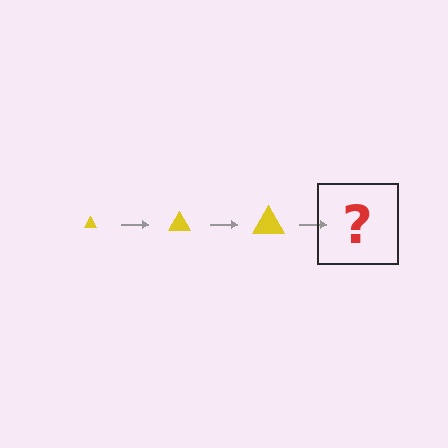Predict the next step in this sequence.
The next step is a yellow triangle, larger than the previous one.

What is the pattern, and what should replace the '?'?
The pattern is that the triangle gets progressively larger each step. The '?' should be a yellow triangle, larger than the previous one.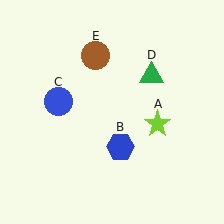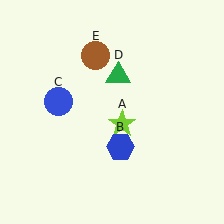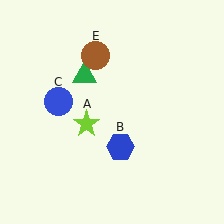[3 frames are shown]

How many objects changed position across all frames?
2 objects changed position: lime star (object A), green triangle (object D).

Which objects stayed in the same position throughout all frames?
Blue hexagon (object B) and blue circle (object C) and brown circle (object E) remained stationary.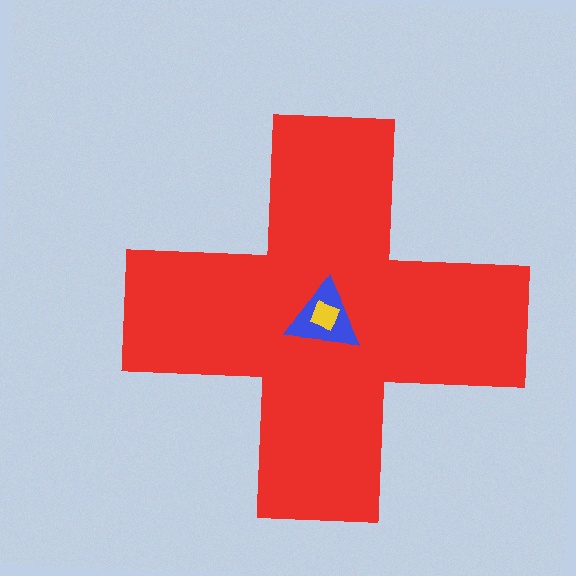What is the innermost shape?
The yellow diamond.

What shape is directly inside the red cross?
The blue triangle.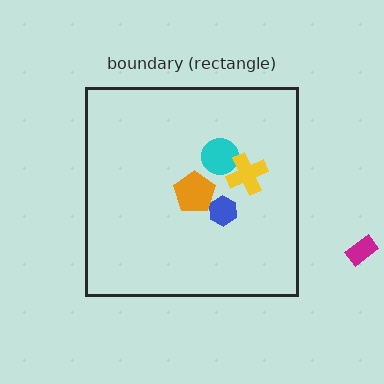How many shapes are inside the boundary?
5 inside, 1 outside.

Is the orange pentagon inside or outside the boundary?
Inside.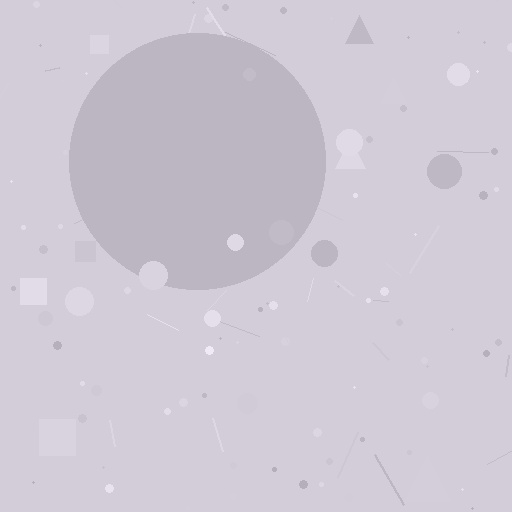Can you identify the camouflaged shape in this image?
The camouflaged shape is a circle.